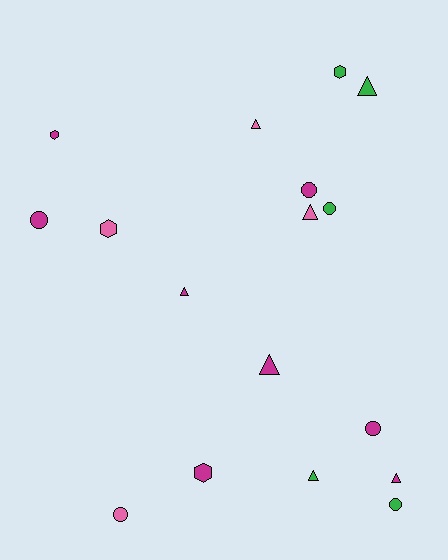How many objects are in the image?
There are 17 objects.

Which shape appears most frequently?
Triangle, with 7 objects.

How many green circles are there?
There are 2 green circles.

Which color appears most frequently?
Magenta, with 8 objects.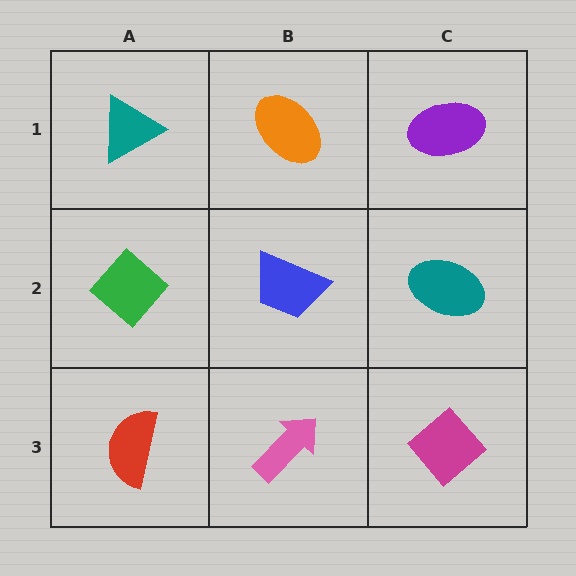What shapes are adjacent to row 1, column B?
A blue trapezoid (row 2, column B), a teal triangle (row 1, column A), a purple ellipse (row 1, column C).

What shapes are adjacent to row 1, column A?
A green diamond (row 2, column A), an orange ellipse (row 1, column B).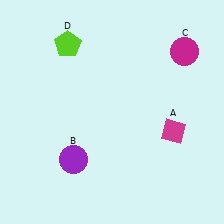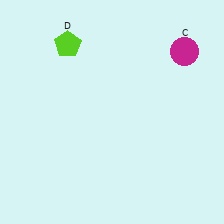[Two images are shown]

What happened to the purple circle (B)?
The purple circle (B) was removed in Image 2. It was in the bottom-left area of Image 1.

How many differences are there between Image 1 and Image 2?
There are 2 differences between the two images.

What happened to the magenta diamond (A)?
The magenta diamond (A) was removed in Image 2. It was in the bottom-right area of Image 1.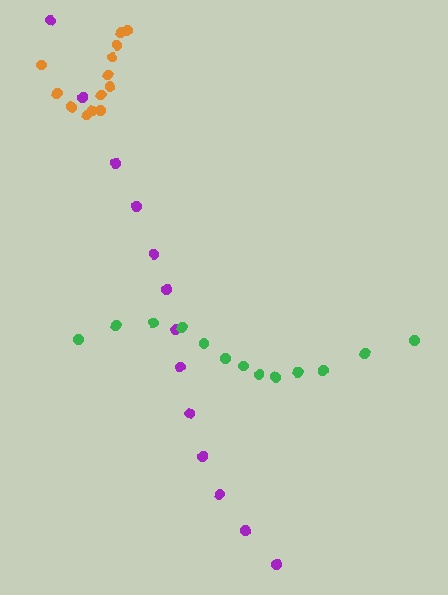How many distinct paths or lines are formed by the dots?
There are 3 distinct paths.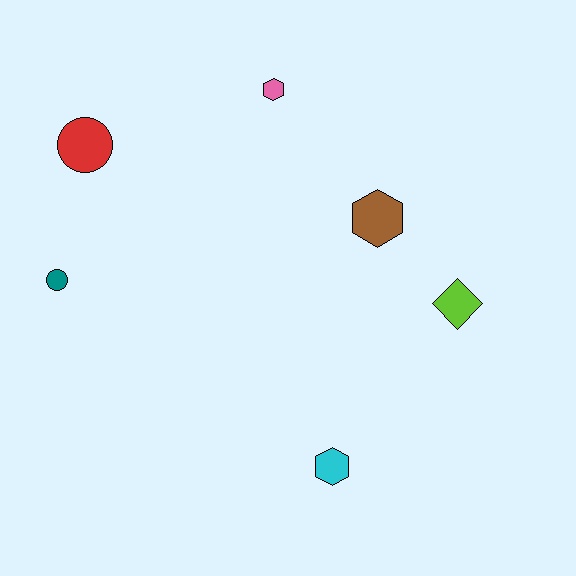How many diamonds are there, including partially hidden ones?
There is 1 diamond.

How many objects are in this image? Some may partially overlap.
There are 6 objects.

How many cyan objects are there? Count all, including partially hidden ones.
There is 1 cyan object.